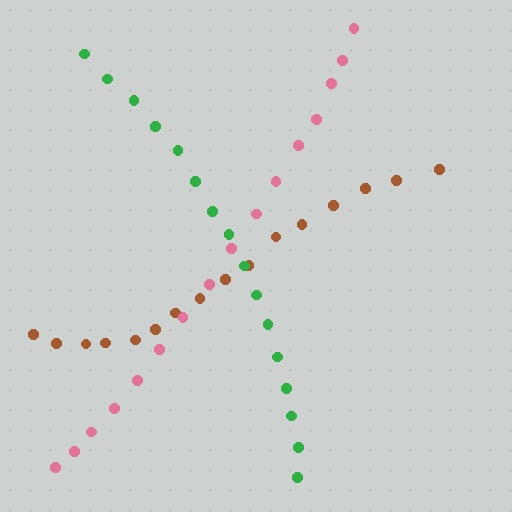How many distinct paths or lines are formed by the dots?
There are 3 distinct paths.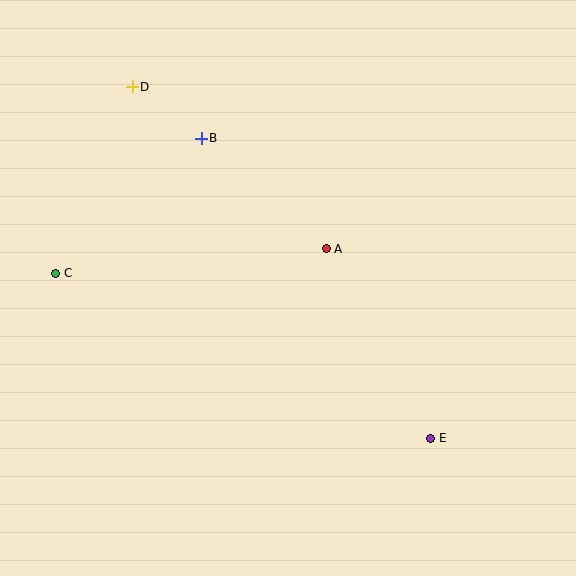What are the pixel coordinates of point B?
Point B is at (201, 138).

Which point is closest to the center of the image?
Point A at (326, 249) is closest to the center.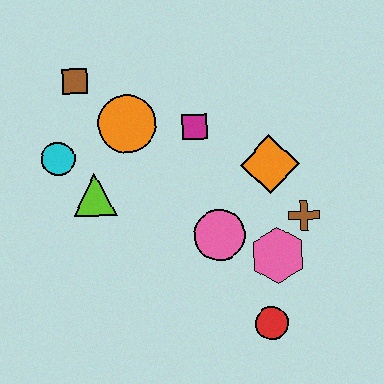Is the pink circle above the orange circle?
No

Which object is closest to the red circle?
The pink hexagon is closest to the red circle.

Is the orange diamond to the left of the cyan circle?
No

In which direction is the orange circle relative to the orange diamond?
The orange circle is to the left of the orange diamond.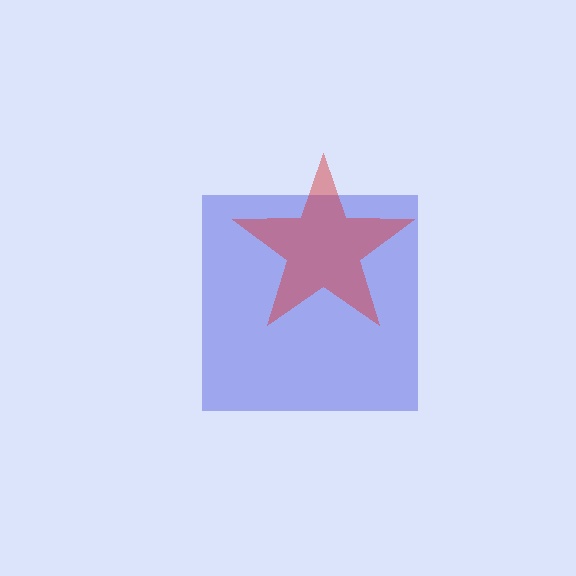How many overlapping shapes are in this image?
There are 2 overlapping shapes in the image.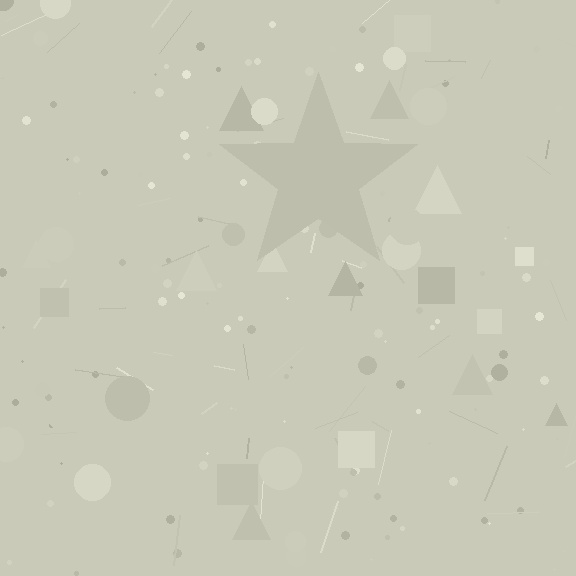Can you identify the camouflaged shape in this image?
The camouflaged shape is a star.